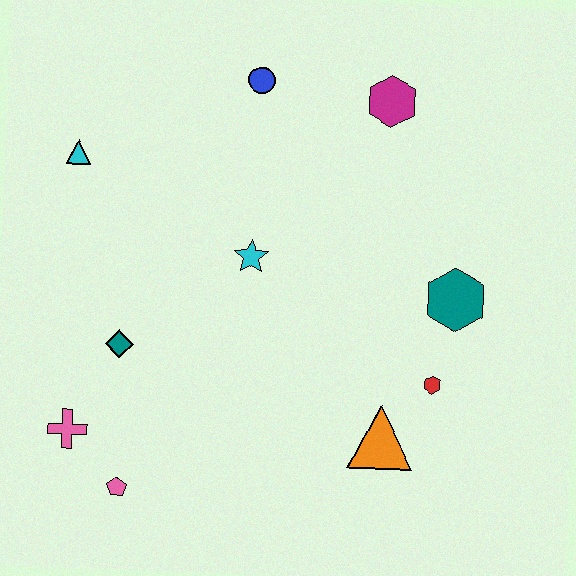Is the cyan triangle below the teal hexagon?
No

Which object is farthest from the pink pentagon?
The magenta hexagon is farthest from the pink pentagon.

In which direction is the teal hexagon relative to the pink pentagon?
The teal hexagon is to the right of the pink pentagon.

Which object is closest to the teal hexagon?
The red hexagon is closest to the teal hexagon.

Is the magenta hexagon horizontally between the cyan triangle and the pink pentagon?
No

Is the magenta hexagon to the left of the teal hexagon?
Yes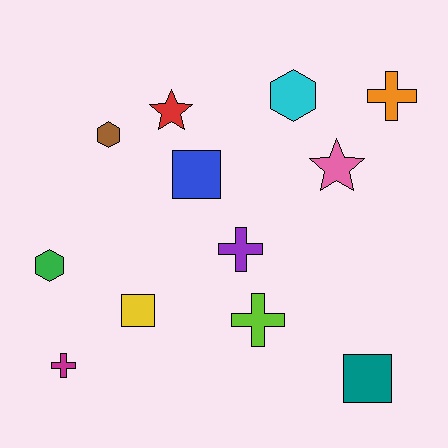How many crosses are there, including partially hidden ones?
There are 4 crosses.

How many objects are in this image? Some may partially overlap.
There are 12 objects.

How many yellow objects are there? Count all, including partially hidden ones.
There is 1 yellow object.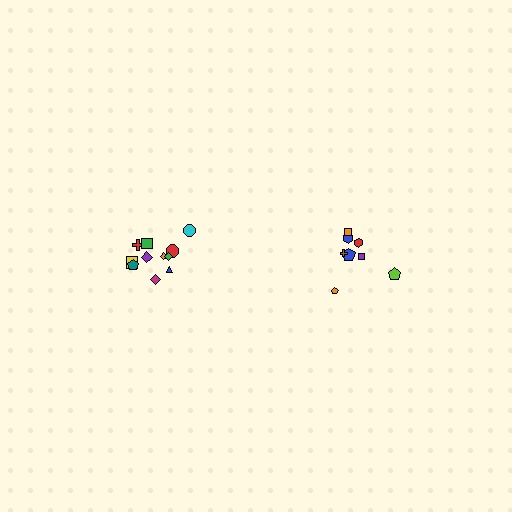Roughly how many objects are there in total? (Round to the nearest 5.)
Roughly 20 objects in total.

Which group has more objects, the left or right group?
The left group.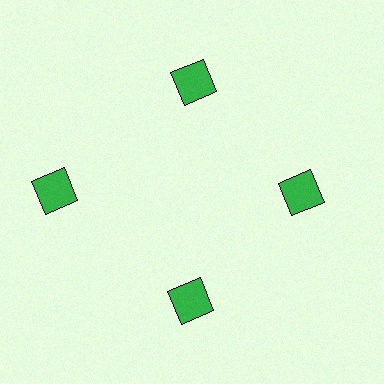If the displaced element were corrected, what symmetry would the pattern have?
It would have 4-fold rotational symmetry — the pattern would map onto itself every 90 degrees.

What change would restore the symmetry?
The symmetry would be restored by moving it inward, back onto the ring so that all 4 diamonds sit at equal angles and equal distance from the center.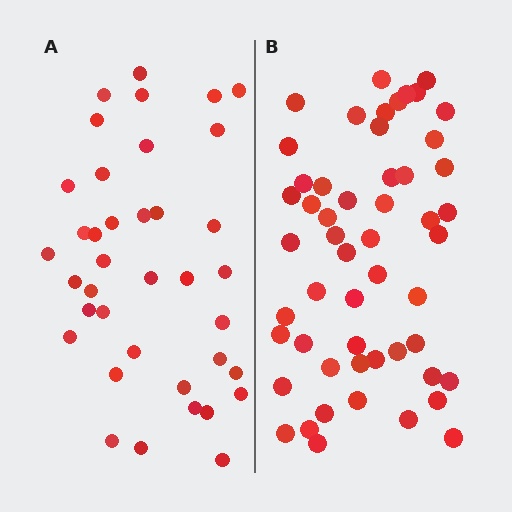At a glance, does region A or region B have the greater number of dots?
Region B (the right region) has more dots.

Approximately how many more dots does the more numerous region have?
Region B has approximately 15 more dots than region A.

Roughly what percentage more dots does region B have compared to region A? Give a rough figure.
About 40% more.